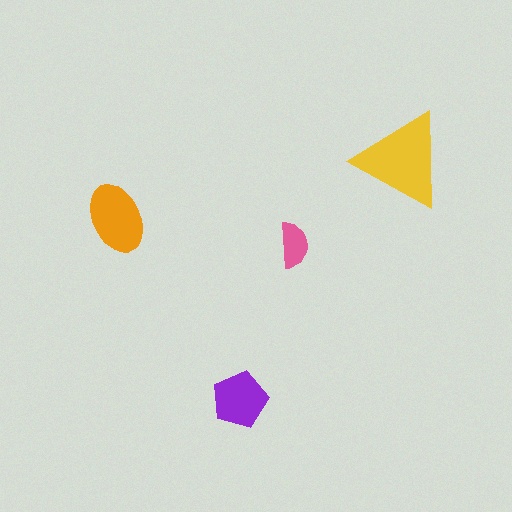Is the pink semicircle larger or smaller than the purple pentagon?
Smaller.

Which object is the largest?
The yellow triangle.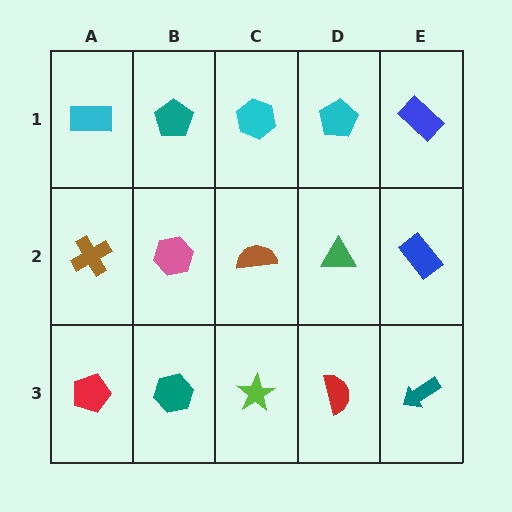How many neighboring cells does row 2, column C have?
4.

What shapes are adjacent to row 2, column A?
A cyan rectangle (row 1, column A), a red pentagon (row 3, column A), a pink hexagon (row 2, column B).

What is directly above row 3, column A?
A brown cross.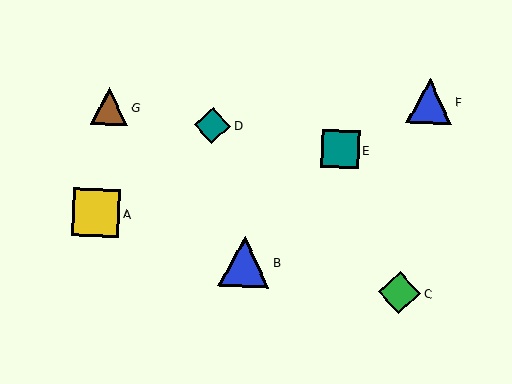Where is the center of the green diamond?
The center of the green diamond is at (399, 293).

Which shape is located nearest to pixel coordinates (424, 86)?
The blue triangle (labeled F) at (430, 101) is nearest to that location.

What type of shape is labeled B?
Shape B is a blue triangle.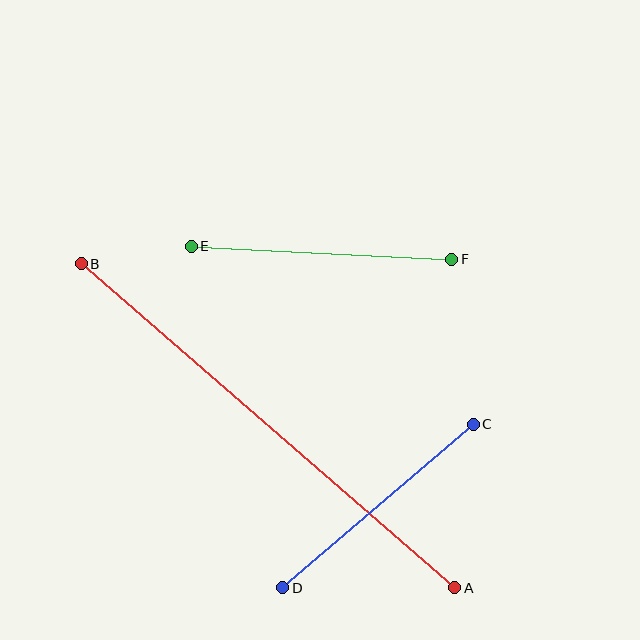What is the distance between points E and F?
The distance is approximately 261 pixels.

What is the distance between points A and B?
The distance is approximately 494 pixels.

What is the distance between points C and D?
The distance is approximately 251 pixels.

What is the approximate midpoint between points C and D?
The midpoint is at approximately (378, 506) pixels.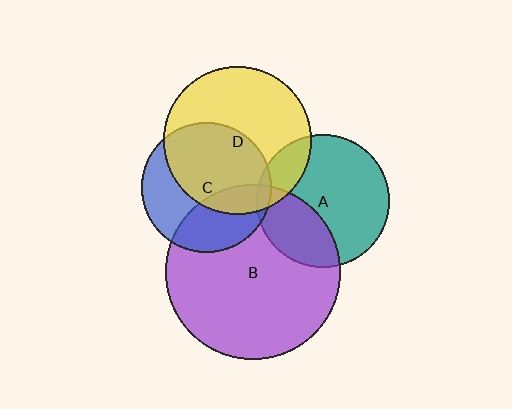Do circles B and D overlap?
Yes.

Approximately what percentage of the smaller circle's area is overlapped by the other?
Approximately 10%.